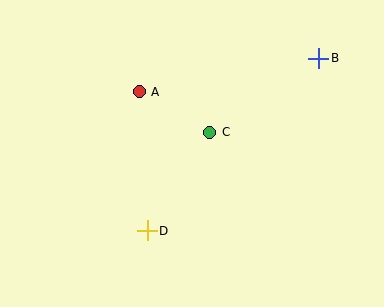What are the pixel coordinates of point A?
Point A is at (139, 92).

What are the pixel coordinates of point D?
Point D is at (147, 231).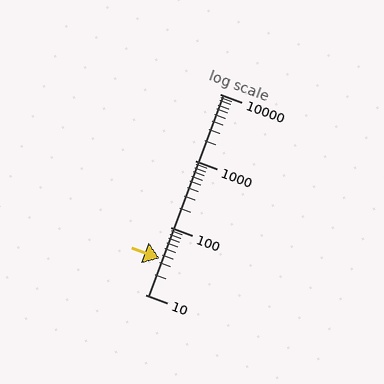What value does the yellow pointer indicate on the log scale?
The pointer indicates approximately 35.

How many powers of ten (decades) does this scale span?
The scale spans 3 decades, from 10 to 10000.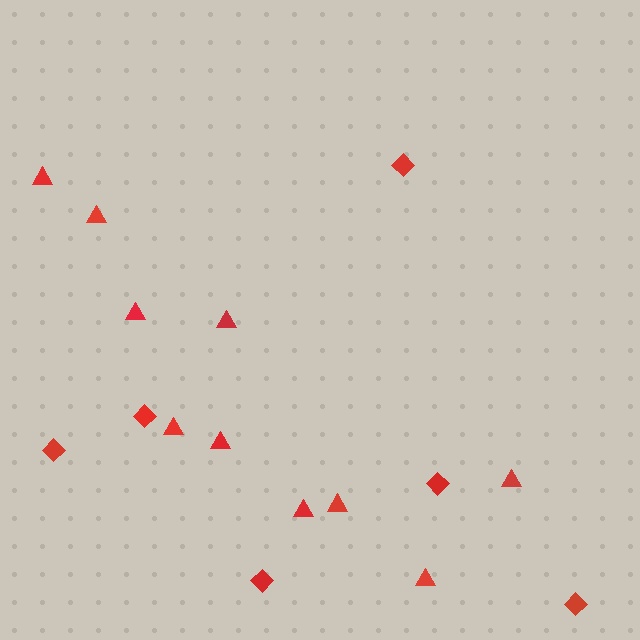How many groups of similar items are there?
There are 2 groups: one group of triangles (10) and one group of diamonds (6).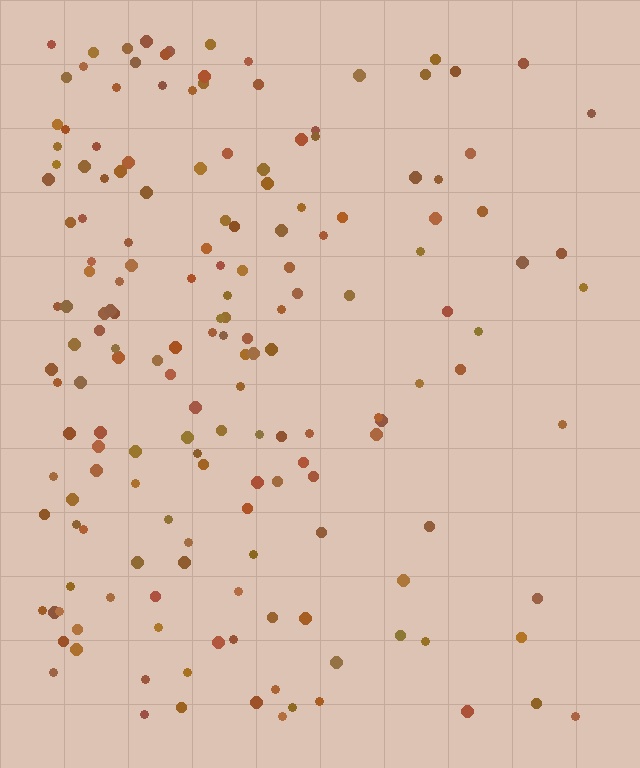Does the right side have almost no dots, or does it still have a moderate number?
Still a moderate number, just noticeably fewer than the left.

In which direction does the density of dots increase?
From right to left, with the left side densest.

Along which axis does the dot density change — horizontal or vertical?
Horizontal.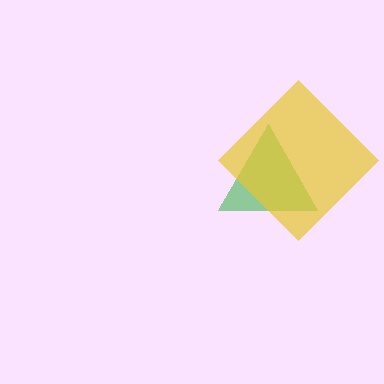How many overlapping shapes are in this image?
There are 2 overlapping shapes in the image.